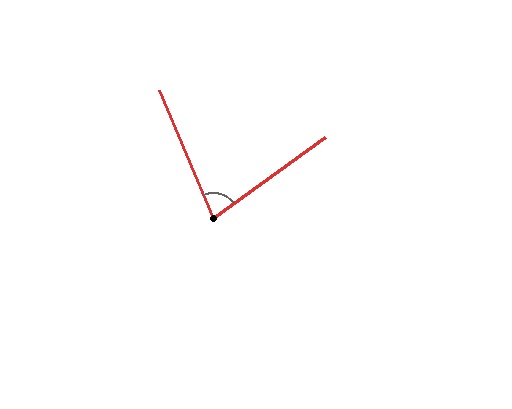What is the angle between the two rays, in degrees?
Approximately 77 degrees.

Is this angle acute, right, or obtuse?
It is acute.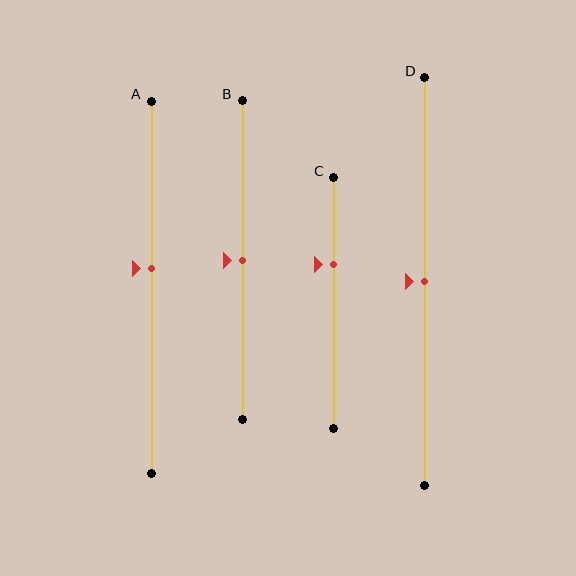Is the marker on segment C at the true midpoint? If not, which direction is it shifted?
No, the marker on segment C is shifted upward by about 15% of the segment length.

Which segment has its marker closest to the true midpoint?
Segment B has its marker closest to the true midpoint.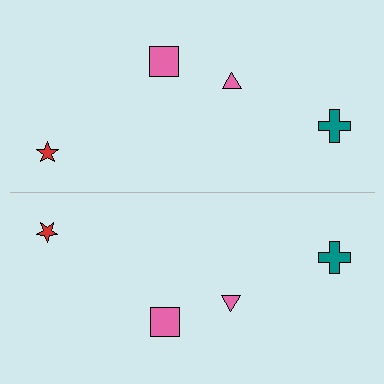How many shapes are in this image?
There are 8 shapes in this image.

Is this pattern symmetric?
Yes, this pattern has bilateral (reflection) symmetry.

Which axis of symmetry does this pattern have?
The pattern has a horizontal axis of symmetry running through the center of the image.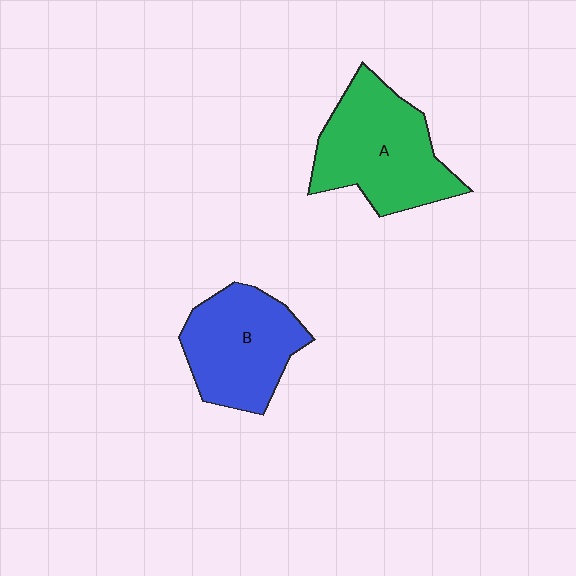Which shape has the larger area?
Shape A (green).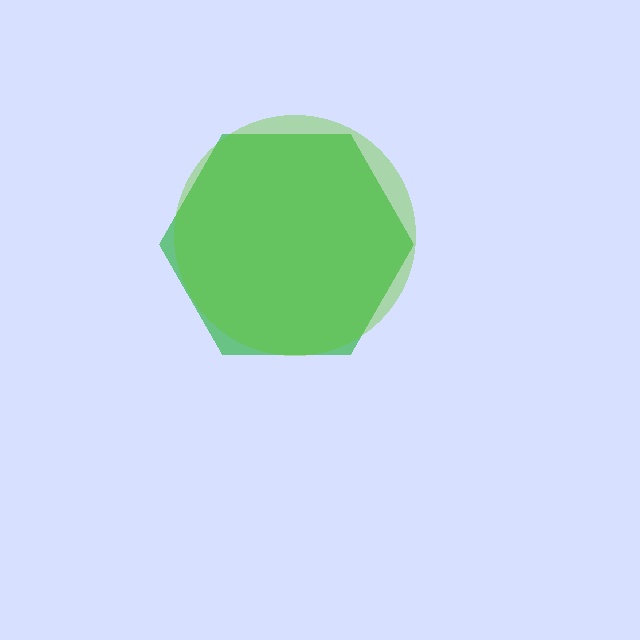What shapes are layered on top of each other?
The layered shapes are: a green hexagon, a lime circle.